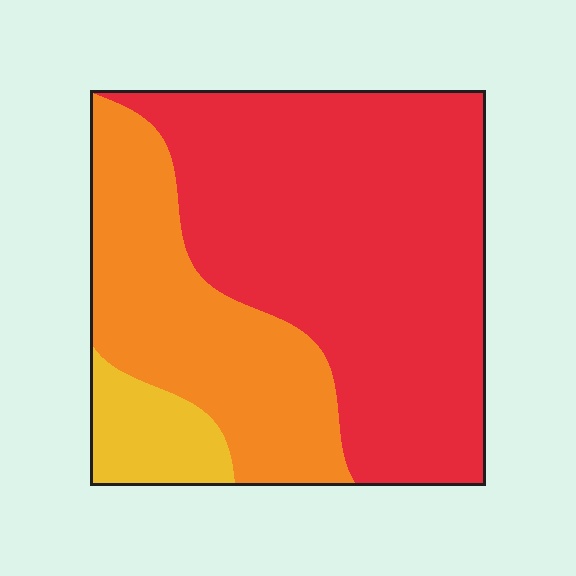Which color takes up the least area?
Yellow, at roughly 10%.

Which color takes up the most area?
Red, at roughly 60%.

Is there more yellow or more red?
Red.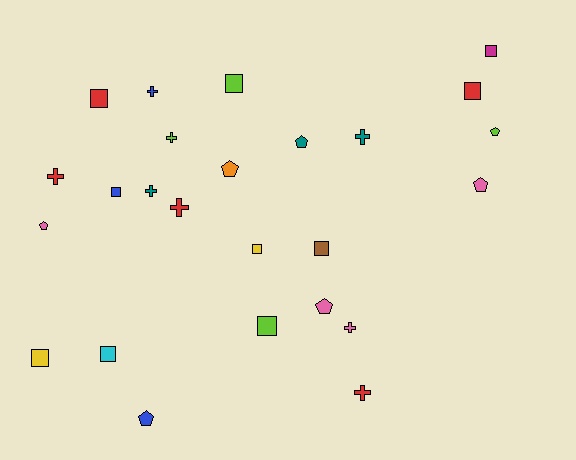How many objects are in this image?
There are 25 objects.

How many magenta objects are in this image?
There is 1 magenta object.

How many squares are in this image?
There are 10 squares.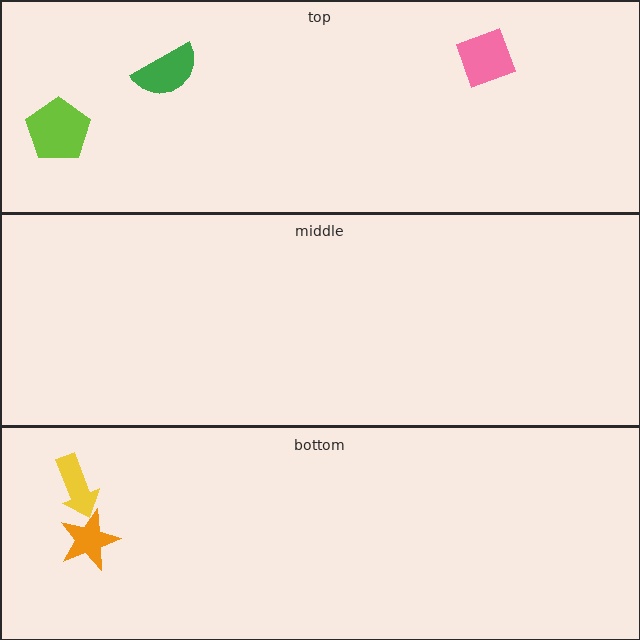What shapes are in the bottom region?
The yellow arrow, the orange star.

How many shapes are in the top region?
3.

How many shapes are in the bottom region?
2.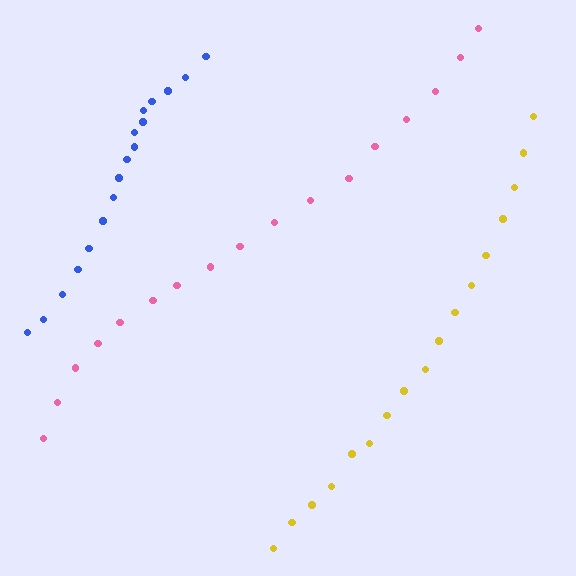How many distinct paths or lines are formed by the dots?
There are 3 distinct paths.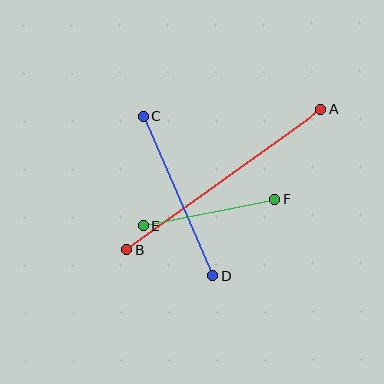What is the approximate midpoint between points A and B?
The midpoint is at approximately (224, 180) pixels.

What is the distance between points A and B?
The distance is approximately 239 pixels.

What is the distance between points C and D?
The distance is approximately 174 pixels.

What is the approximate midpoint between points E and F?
The midpoint is at approximately (209, 212) pixels.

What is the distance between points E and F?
The distance is approximately 134 pixels.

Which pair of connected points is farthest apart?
Points A and B are farthest apart.